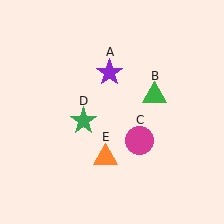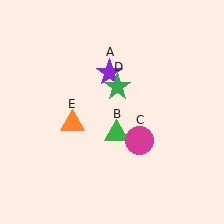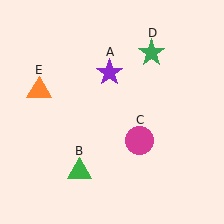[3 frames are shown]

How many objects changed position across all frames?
3 objects changed position: green triangle (object B), green star (object D), orange triangle (object E).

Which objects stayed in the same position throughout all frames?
Purple star (object A) and magenta circle (object C) remained stationary.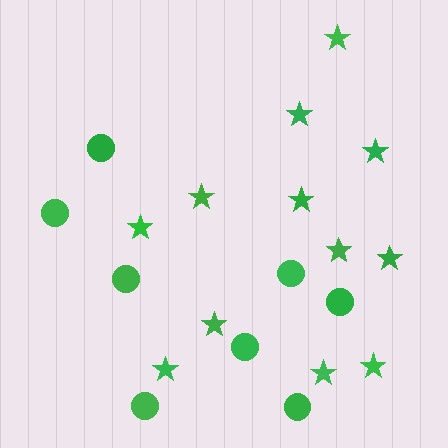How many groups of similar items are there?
There are 2 groups: one group of stars (12) and one group of circles (8).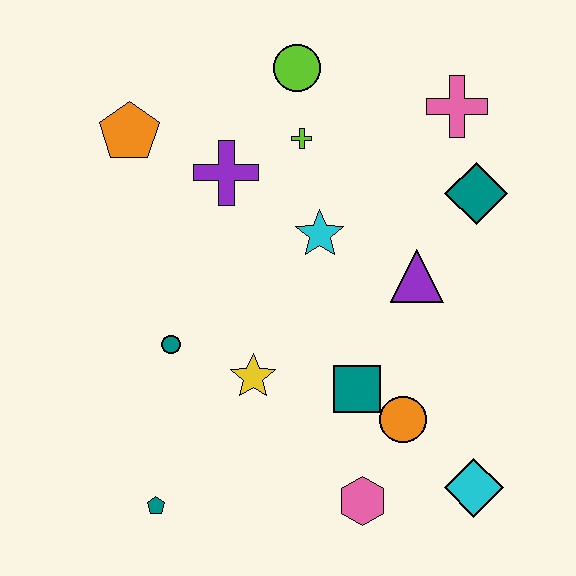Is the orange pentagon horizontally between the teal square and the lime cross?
No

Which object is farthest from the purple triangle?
The teal pentagon is farthest from the purple triangle.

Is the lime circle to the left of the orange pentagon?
No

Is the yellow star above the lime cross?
No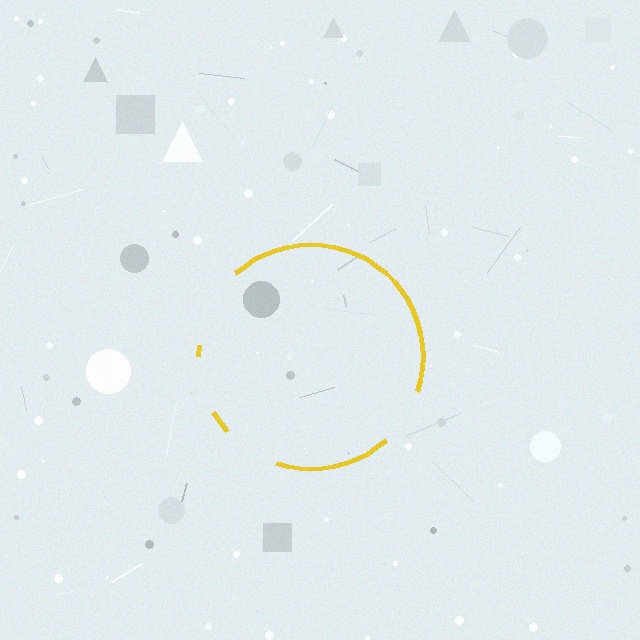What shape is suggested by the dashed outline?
The dashed outline suggests a circle.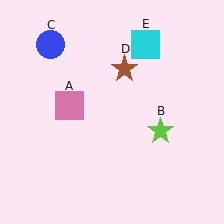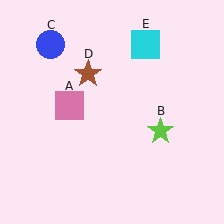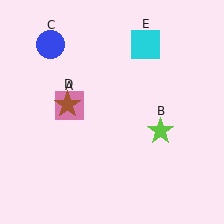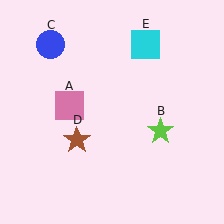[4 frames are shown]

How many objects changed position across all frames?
1 object changed position: brown star (object D).